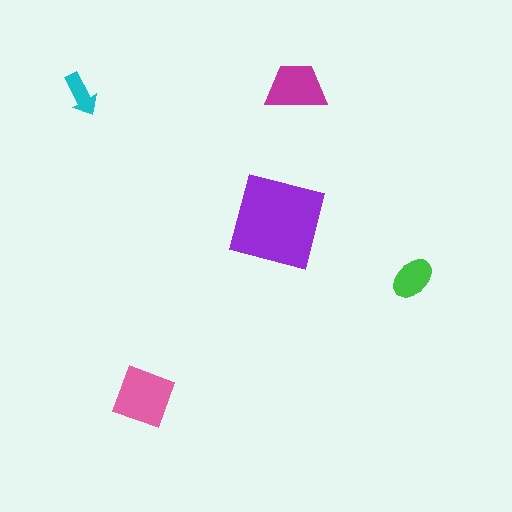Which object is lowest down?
The pink diamond is bottommost.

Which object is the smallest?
The cyan arrow.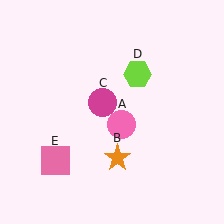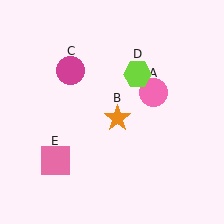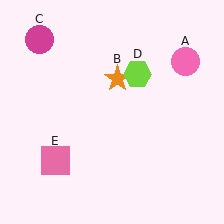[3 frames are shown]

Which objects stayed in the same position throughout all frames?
Lime hexagon (object D) and pink square (object E) remained stationary.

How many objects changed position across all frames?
3 objects changed position: pink circle (object A), orange star (object B), magenta circle (object C).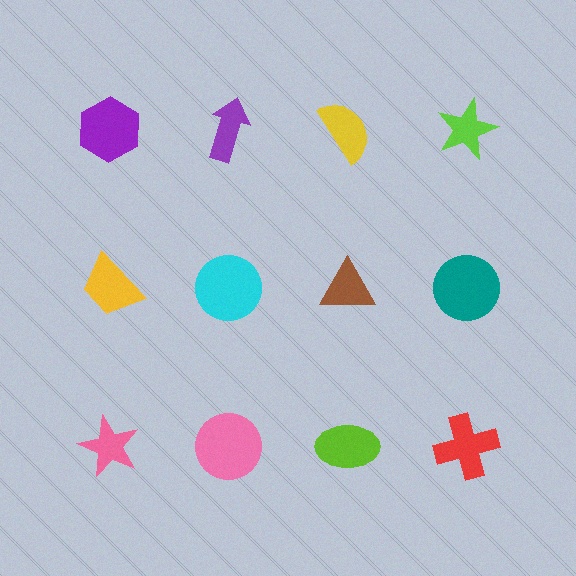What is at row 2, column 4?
A teal circle.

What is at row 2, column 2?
A cyan circle.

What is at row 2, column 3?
A brown triangle.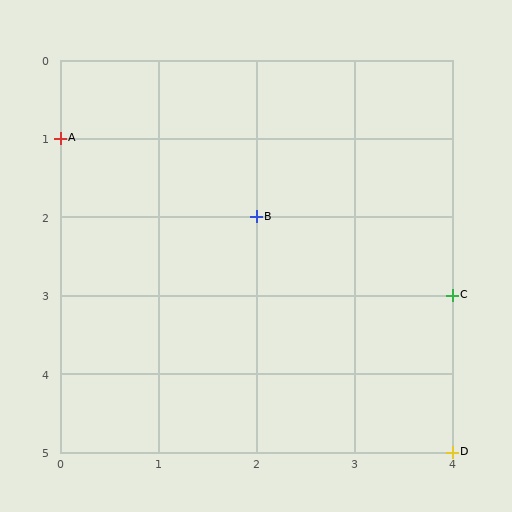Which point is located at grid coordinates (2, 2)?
Point B is at (2, 2).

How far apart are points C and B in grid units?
Points C and B are 2 columns and 1 row apart (about 2.2 grid units diagonally).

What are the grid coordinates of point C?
Point C is at grid coordinates (4, 3).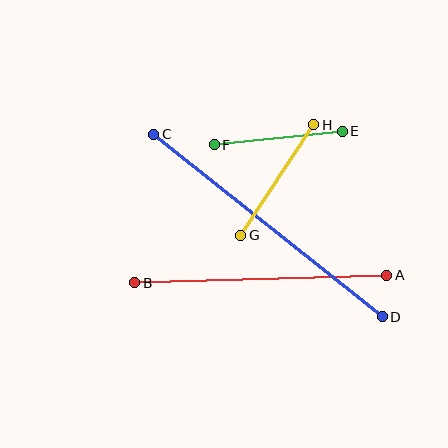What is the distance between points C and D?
The distance is approximately 293 pixels.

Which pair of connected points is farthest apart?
Points C and D are farthest apart.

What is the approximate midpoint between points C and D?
The midpoint is at approximately (268, 225) pixels.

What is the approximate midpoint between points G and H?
The midpoint is at approximately (277, 180) pixels.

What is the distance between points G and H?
The distance is approximately 132 pixels.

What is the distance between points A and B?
The distance is approximately 252 pixels.